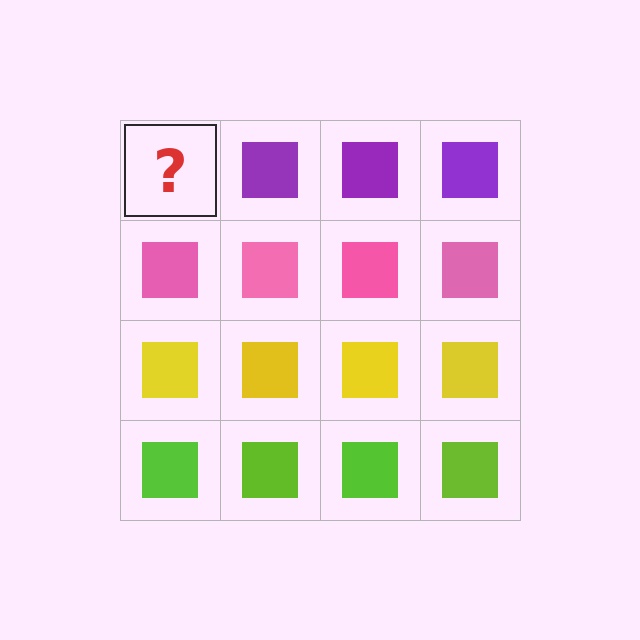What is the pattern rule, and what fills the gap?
The rule is that each row has a consistent color. The gap should be filled with a purple square.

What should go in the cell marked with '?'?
The missing cell should contain a purple square.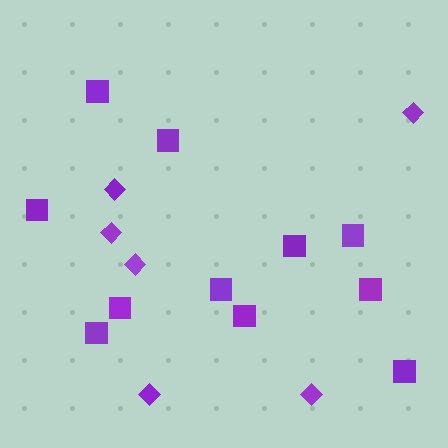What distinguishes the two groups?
There are 2 groups: one group of squares (11) and one group of diamonds (6).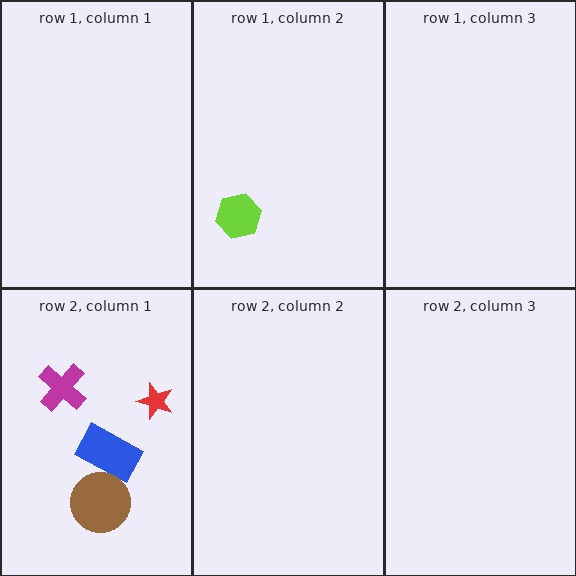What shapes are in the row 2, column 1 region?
The magenta cross, the blue rectangle, the brown circle, the red star.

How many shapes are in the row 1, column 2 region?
1.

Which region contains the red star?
The row 2, column 1 region.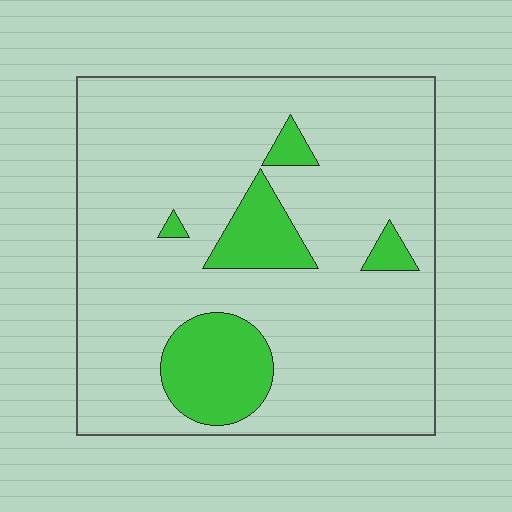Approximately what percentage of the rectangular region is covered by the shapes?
Approximately 15%.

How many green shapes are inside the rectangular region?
5.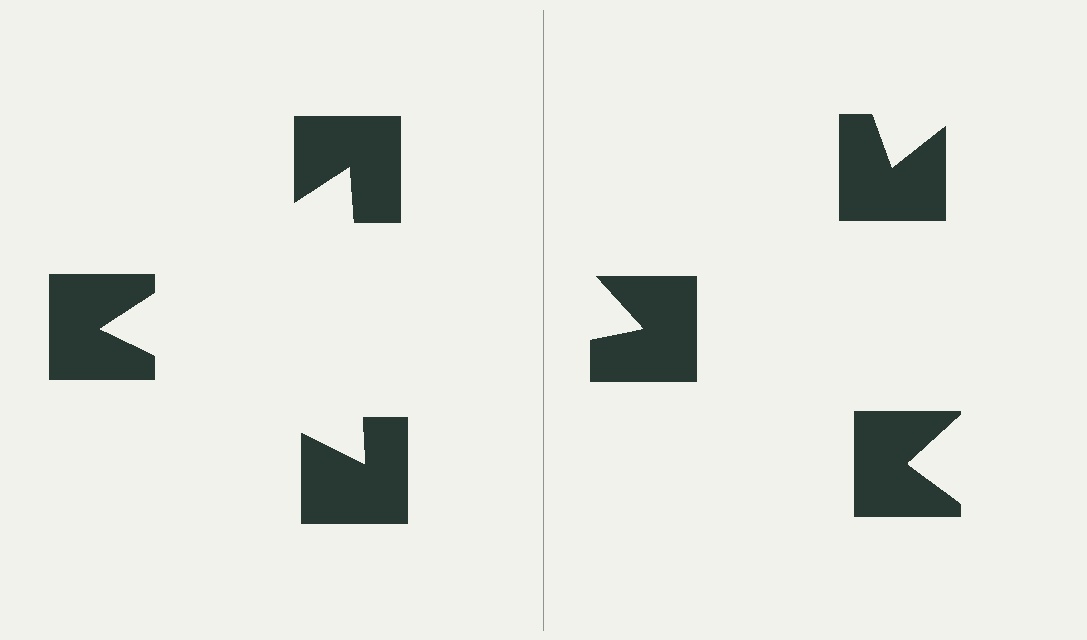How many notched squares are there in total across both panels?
6 — 3 on each side.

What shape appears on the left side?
An illusory triangle.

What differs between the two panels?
The notched squares are positioned identically on both sides; only the wedge orientations differ. On the left they align to a triangle; on the right they are misaligned.